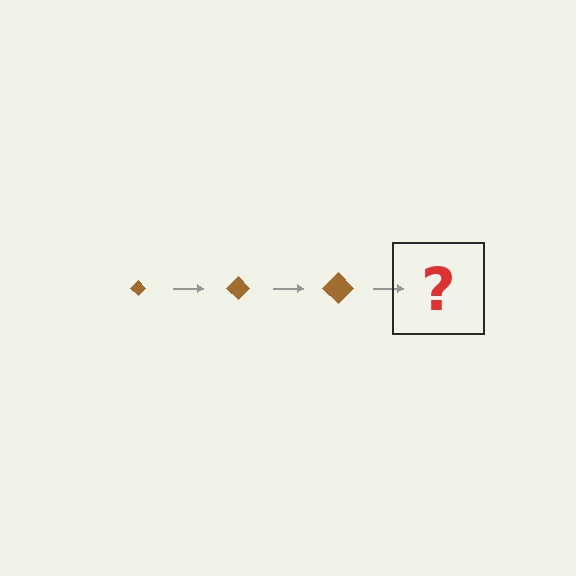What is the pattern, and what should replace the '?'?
The pattern is that the diamond gets progressively larger each step. The '?' should be a brown diamond, larger than the previous one.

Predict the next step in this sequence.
The next step is a brown diamond, larger than the previous one.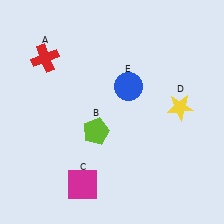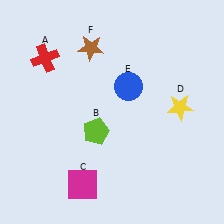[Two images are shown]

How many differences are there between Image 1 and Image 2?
There is 1 difference between the two images.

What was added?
A brown star (F) was added in Image 2.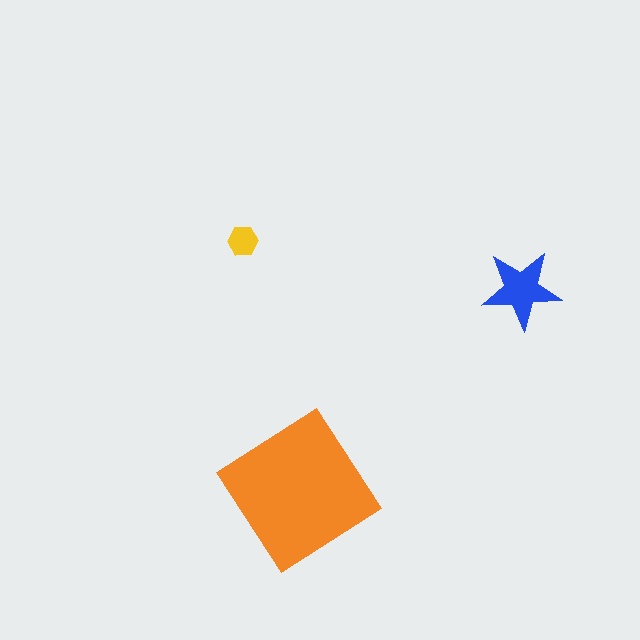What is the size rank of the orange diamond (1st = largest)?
1st.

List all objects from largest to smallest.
The orange diamond, the blue star, the yellow hexagon.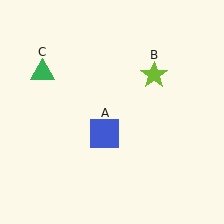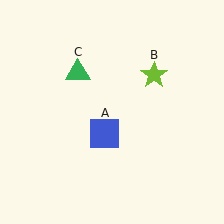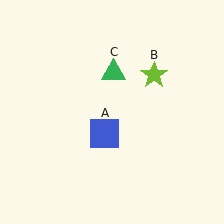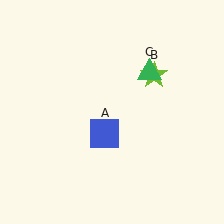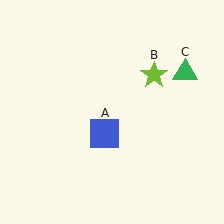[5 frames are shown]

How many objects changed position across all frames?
1 object changed position: green triangle (object C).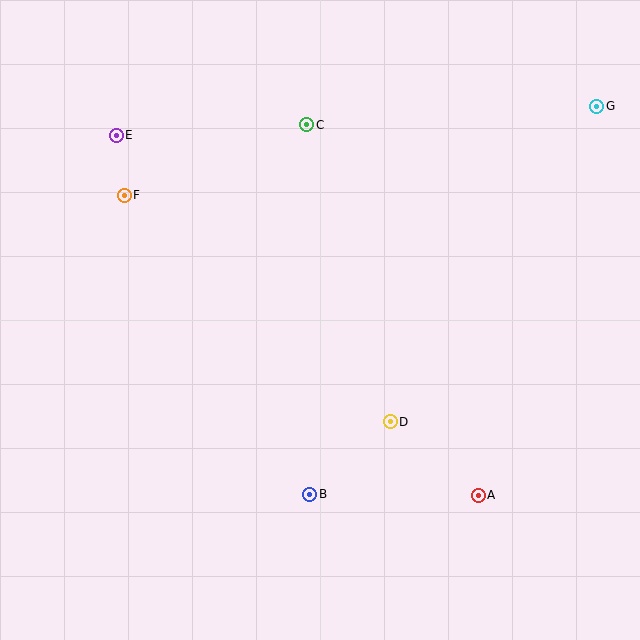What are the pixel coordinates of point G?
Point G is at (597, 106).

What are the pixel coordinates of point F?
Point F is at (124, 195).